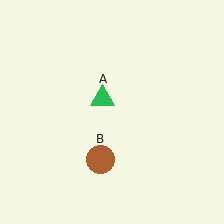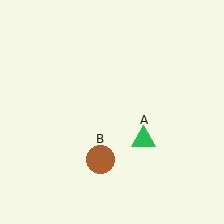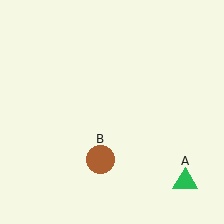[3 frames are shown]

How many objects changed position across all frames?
1 object changed position: green triangle (object A).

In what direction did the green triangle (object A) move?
The green triangle (object A) moved down and to the right.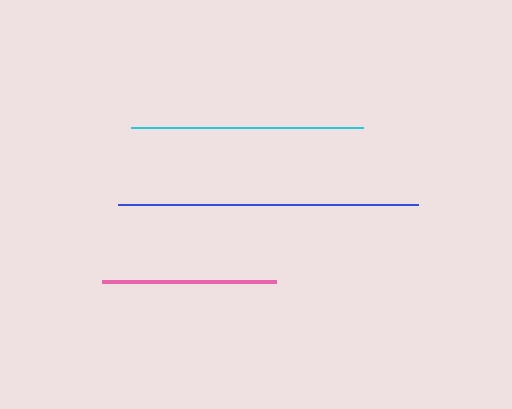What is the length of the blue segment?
The blue segment is approximately 301 pixels long.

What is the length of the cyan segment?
The cyan segment is approximately 232 pixels long.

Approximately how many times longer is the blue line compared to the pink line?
The blue line is approximately 1.7 times the length of the pink line.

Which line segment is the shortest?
The pink line is the shortest at approximately 173 pixels.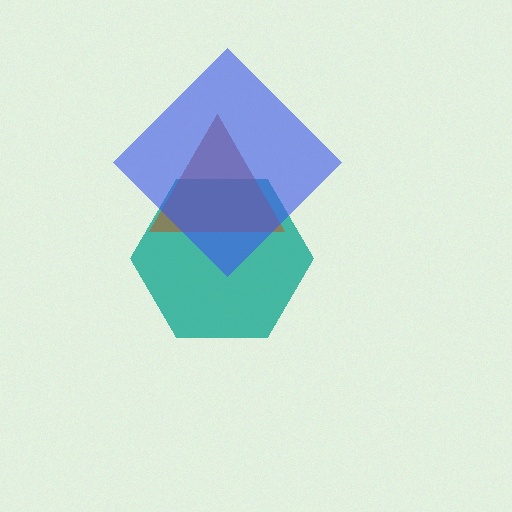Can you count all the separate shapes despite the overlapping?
Yes, there are 3 separate shapes.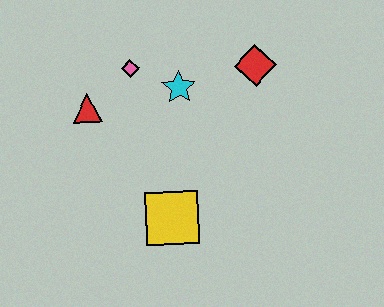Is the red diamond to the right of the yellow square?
Yes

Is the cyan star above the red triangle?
Yes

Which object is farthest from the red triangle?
The red diamond is farthest from the red triangle.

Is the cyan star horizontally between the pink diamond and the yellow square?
No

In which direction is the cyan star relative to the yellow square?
The cyan star is above the yellow square.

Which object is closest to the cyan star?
The pink diamond is closest to the cyan star.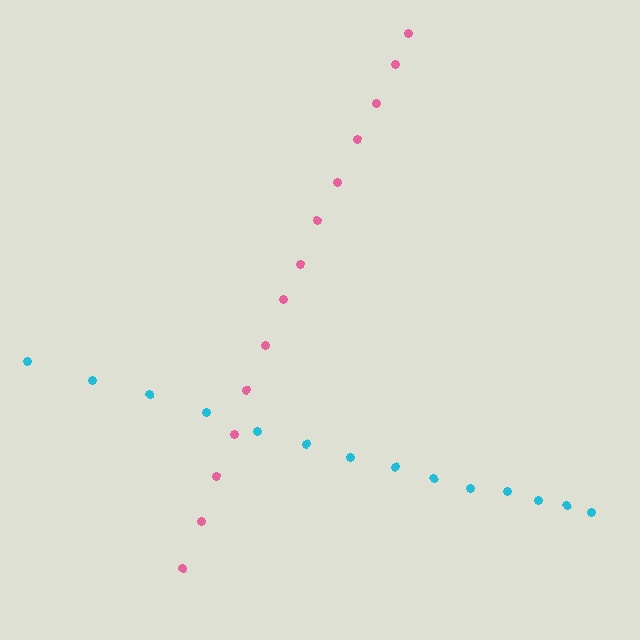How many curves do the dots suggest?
There are 2 distinct paths.